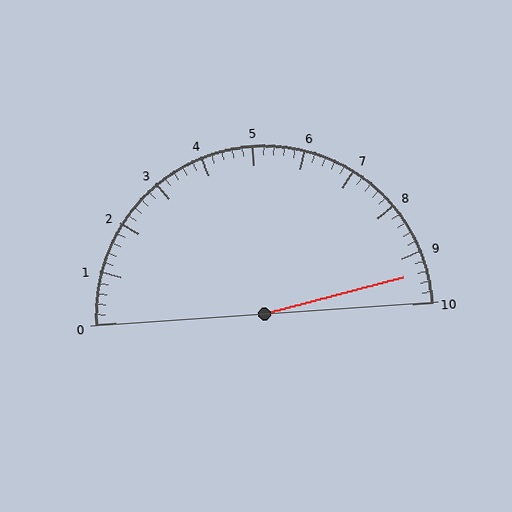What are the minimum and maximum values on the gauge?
The gauge ranges from 0 to 10.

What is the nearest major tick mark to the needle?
The nearest major tick mark is 9.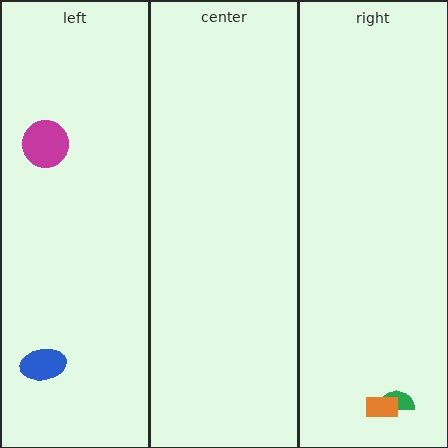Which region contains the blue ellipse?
The left region.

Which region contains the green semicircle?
The right region.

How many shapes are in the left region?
2.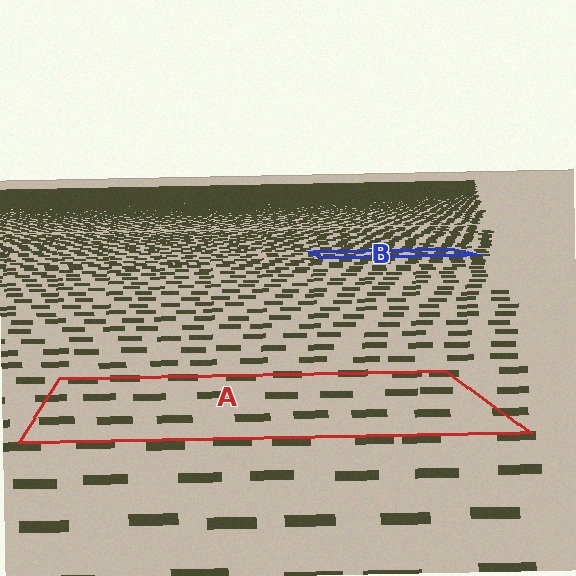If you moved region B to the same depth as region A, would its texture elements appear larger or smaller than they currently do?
They would appear larger. At a closer depth, the same texture elements are projected at a bigger on-screen size.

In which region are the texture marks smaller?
The texture marks are smaller in region B, because it is farther away.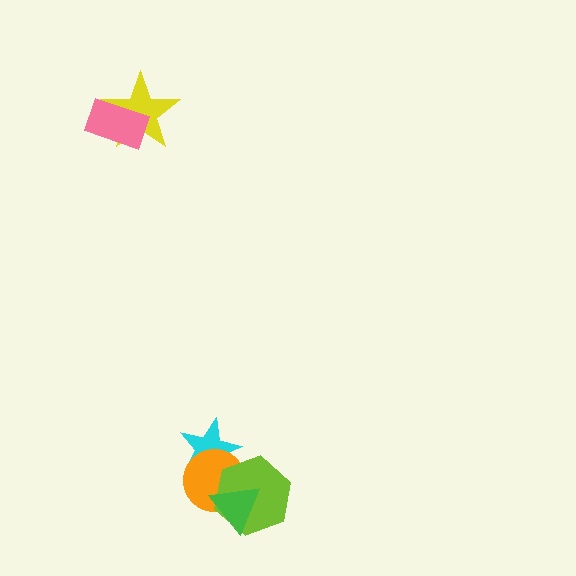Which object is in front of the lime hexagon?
The green triangle is in front of the lime hexagon.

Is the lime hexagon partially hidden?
Yes, it is partially covered by another shape.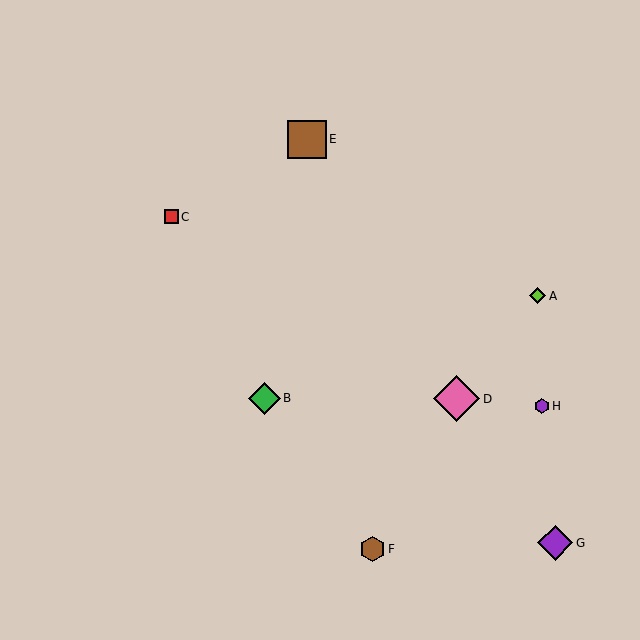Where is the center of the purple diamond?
The center of the purple diamond is at (555, 543).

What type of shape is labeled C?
Shape C is a red square.